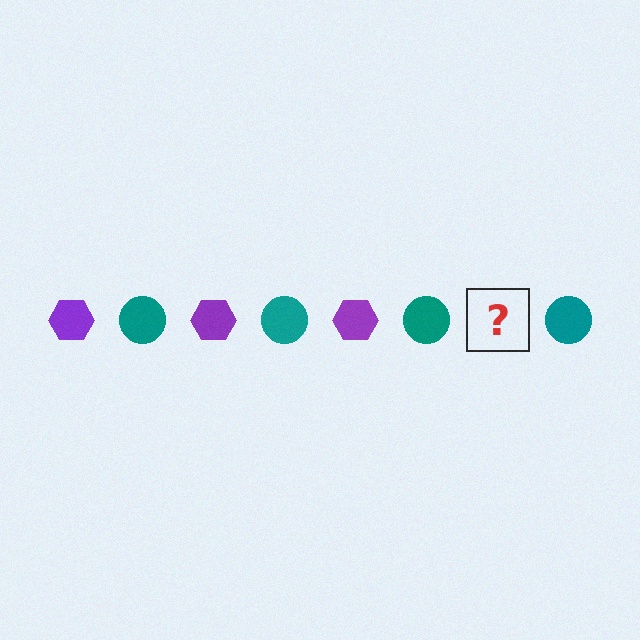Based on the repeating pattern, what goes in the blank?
The blank should be a purple hexagon.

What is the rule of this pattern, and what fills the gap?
The rule is that the pattern alternates between purple hexagon and teal circle. The gap should be filled with a purple hexagon.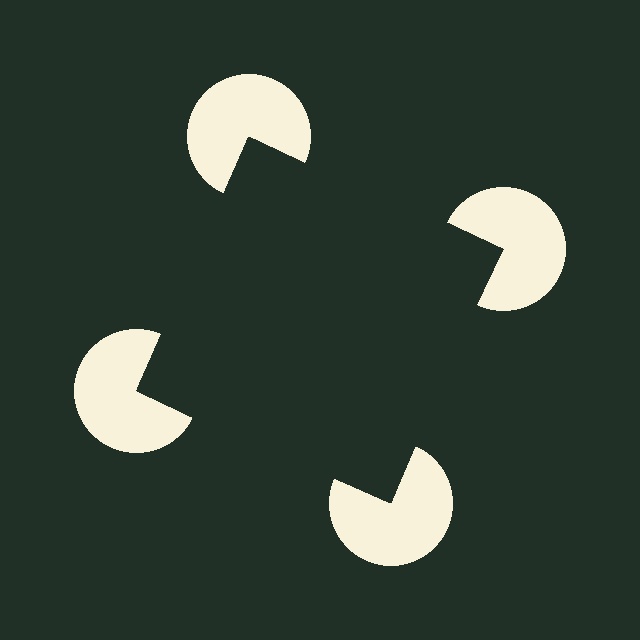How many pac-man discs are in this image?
There are 4 — one at each vertex of the illusory square.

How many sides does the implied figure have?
4 sides.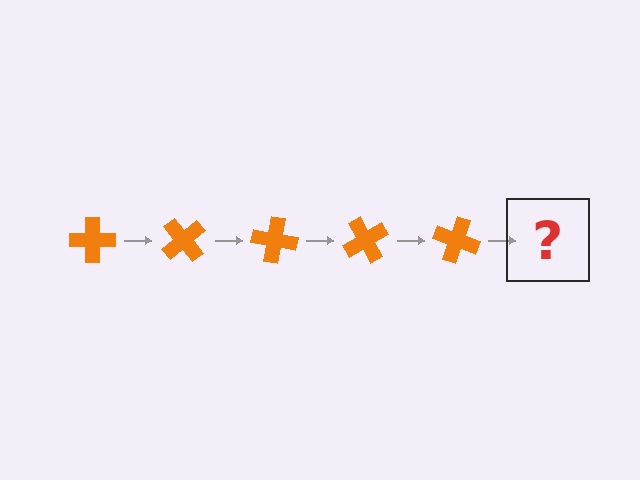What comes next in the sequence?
The next element should be an orange cross rotated 250 degrees.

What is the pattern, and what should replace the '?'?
The pattern is that the cross rotates 50 degrees each step. The '?' should be an orange cross rotated 250 degrees.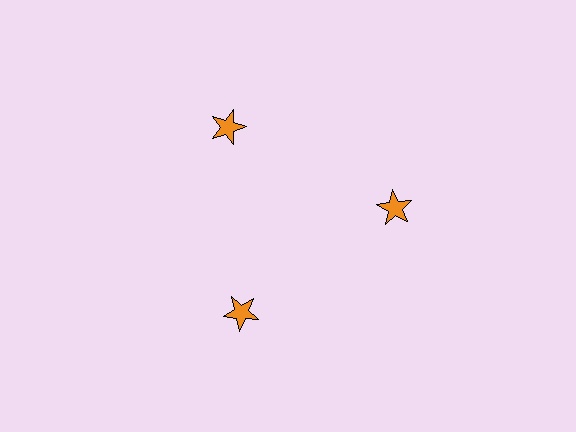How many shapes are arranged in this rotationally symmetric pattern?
There are 3 shapes, arranged in 3 groups of 1.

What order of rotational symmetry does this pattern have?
This pattern has 3-fold rotational symmetry.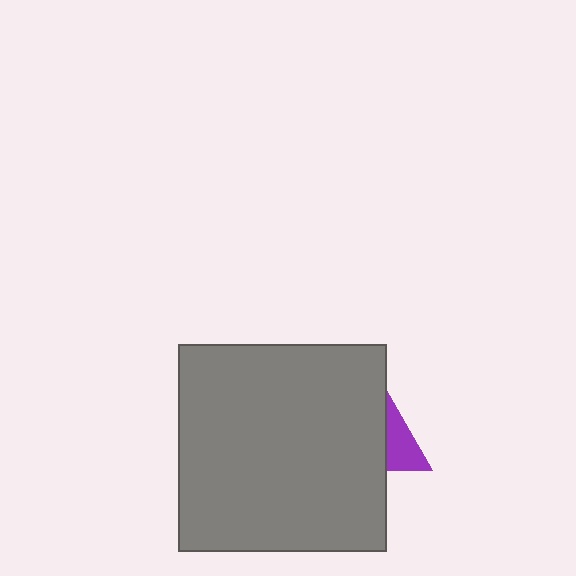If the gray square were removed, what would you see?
You would see the complete purple triangle.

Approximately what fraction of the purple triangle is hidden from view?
Roughly 70% of the purple triangle is hidden behind the gray square.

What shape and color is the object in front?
The object in front is a gray square.